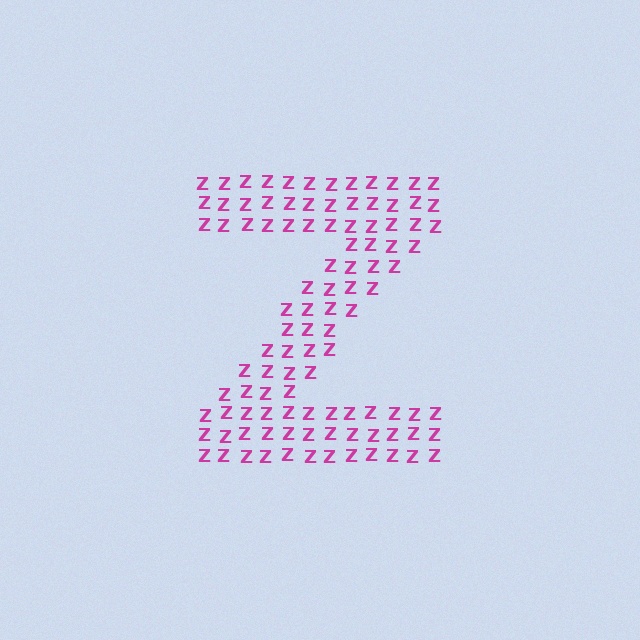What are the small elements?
The small elements are letter Z's.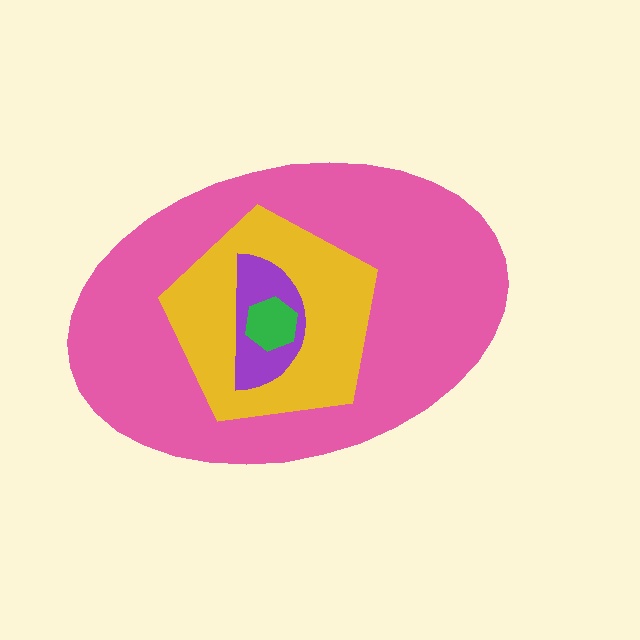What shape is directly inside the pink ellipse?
The yellow pentagon.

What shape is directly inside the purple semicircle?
The green hexagon.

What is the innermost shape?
The green hexagon.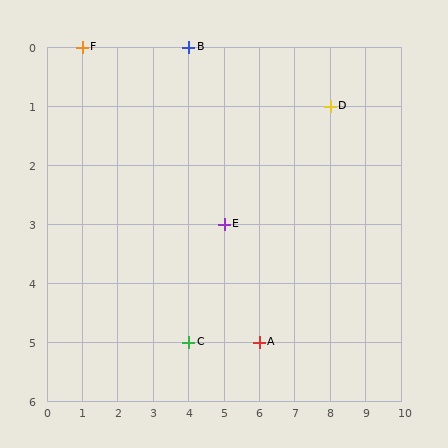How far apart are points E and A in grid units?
Points E and A are 1 column and 2 rows apart (about 2.2 grid units diagonally).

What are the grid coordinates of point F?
Point F is at grid coordinates (1, 0).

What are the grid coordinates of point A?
Point A is at grid coordinates (6, 5).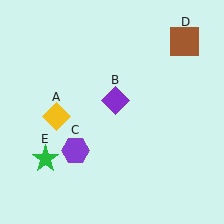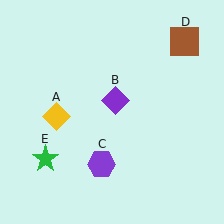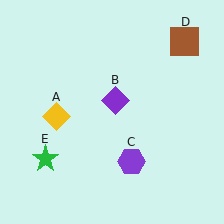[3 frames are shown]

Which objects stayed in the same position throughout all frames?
Yellow diamond (object A) and purple diamond (object B) and brown square (object D) and green star (object E) remained stationary.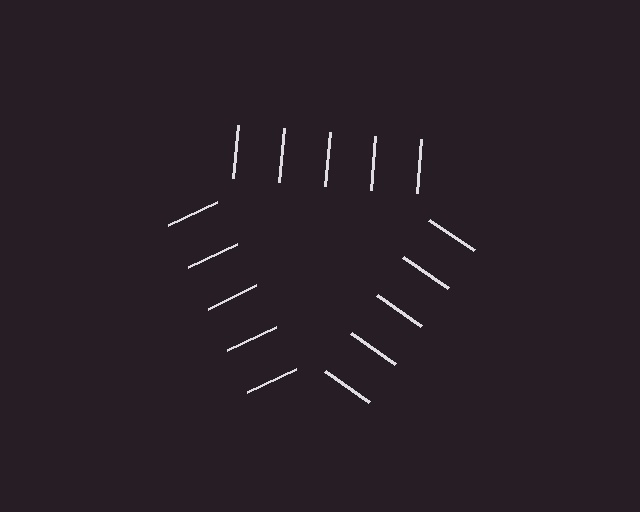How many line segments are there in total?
15 — 5 along each of the 3 edges.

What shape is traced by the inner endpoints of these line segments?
An illusory triangle — the line segments terminate on its edges but no continuous stroke is drawn.